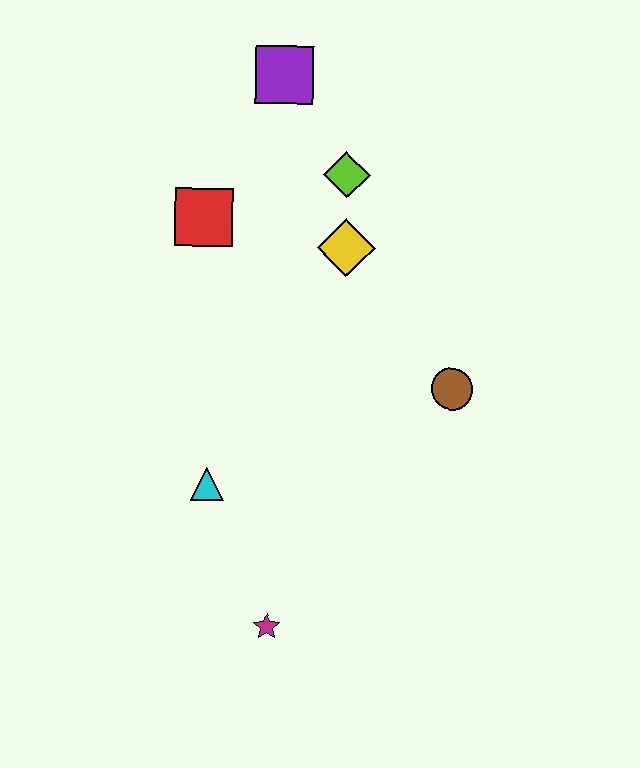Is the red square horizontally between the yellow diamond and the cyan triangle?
No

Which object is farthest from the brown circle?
The purple square is farthest from the brown circle.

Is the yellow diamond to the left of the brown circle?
Yes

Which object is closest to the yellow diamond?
The lime diamond is closest to the yellow diamond.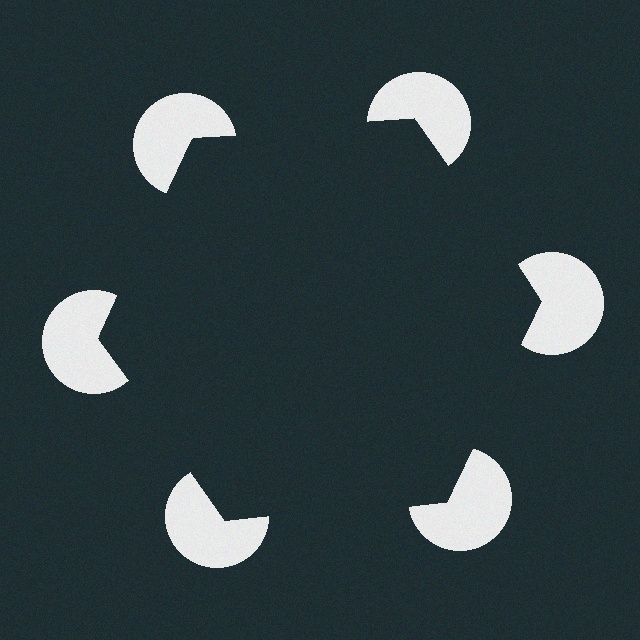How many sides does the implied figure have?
6 sides.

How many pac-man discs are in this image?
There are 6 — one at each vertex of the illusory hexagon.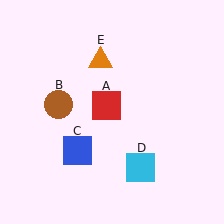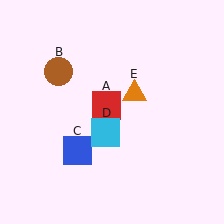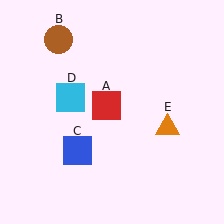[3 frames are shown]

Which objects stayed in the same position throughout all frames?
Red square (object A) and blue square (object C) remained stationary.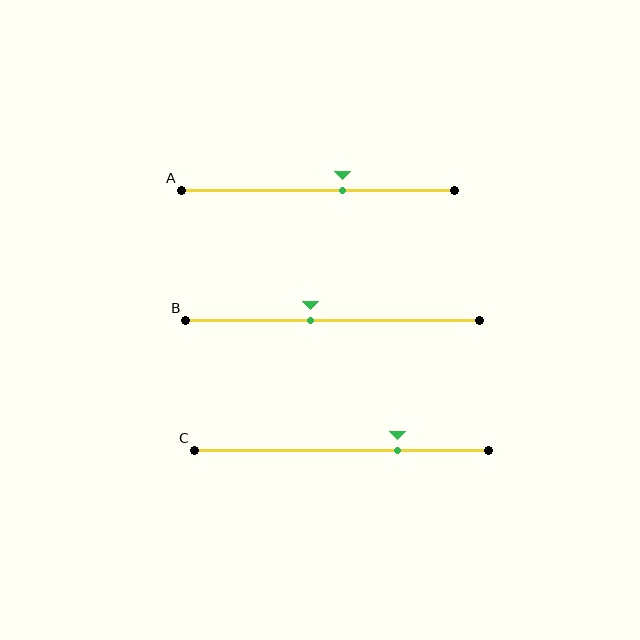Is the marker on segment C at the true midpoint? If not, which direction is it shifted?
No, the marker on segment C is shifted to the right by about 19% of the segment length.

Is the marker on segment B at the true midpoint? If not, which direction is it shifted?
No, the marker on segment B is shifted to the left by about 8% of the segment length.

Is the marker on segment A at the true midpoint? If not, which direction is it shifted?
No, the marker on segment A is shifted to the right by about 9% of the segment length.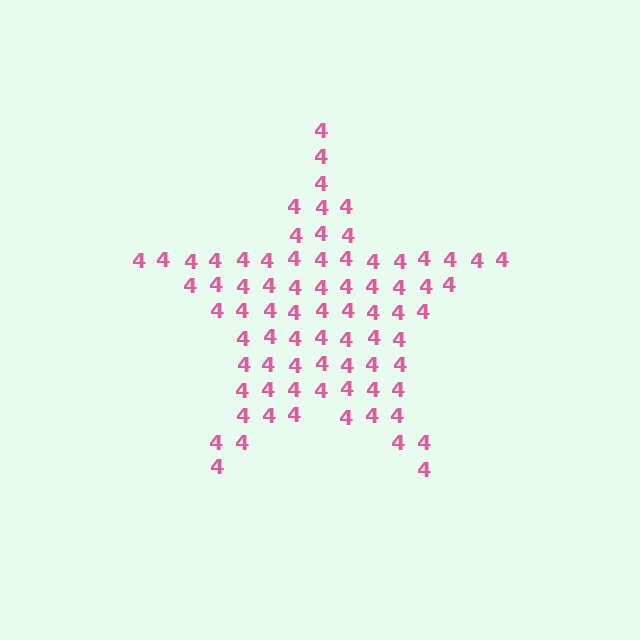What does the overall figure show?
The overall figure shows a star.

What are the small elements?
The small elements are digit 4's.